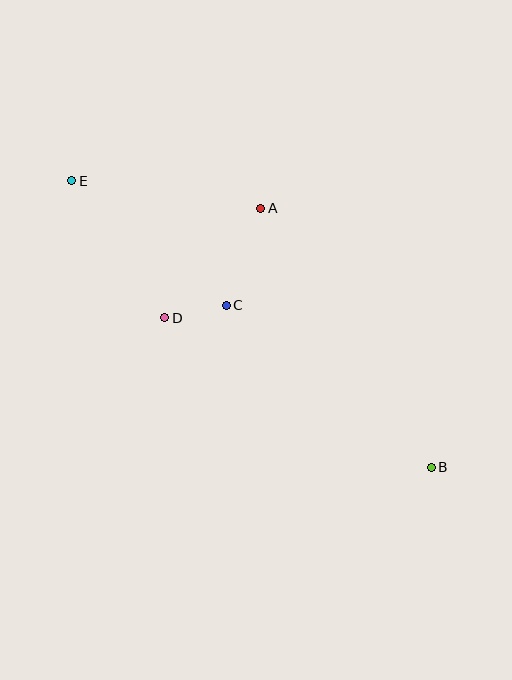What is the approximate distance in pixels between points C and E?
The distance between C and E is approximately 198 pixels.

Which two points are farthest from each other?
Points B and E are farthest from each other.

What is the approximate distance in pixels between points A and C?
The distance between A and C is approximately 103 pixels.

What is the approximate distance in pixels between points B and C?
The distance between B and C is approximately 261 pixels.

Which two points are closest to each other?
Points C and D are closest to each other.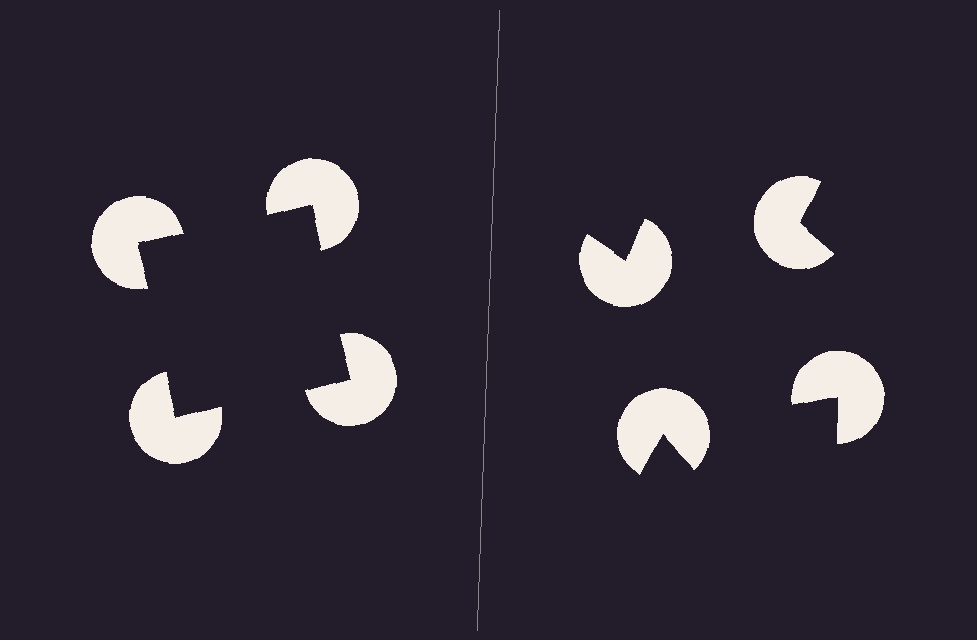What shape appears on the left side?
An illusory square.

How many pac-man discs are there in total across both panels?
8 — 4 on each side.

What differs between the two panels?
The pac-man discs are positioned identically on both sides; only the wedge orientations differ. On the left they align to a square; on the right they are misaligned.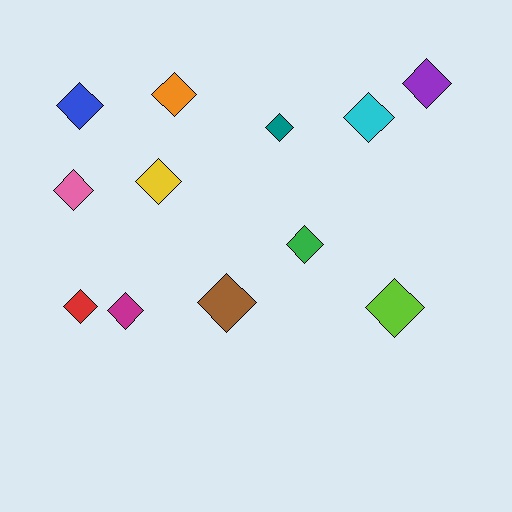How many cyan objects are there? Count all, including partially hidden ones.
There is 1 cyan object.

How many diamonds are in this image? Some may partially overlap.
There are 12 diamonds.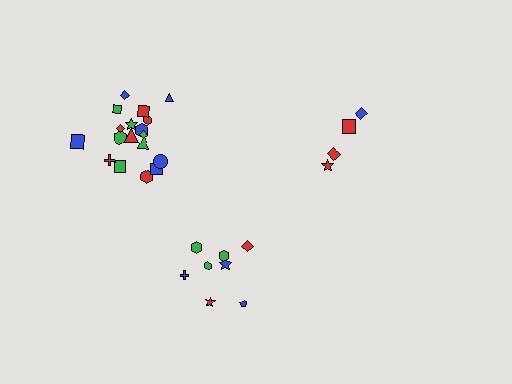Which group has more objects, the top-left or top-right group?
The top-left group.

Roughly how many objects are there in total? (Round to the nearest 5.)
Roughly 30 objects in total.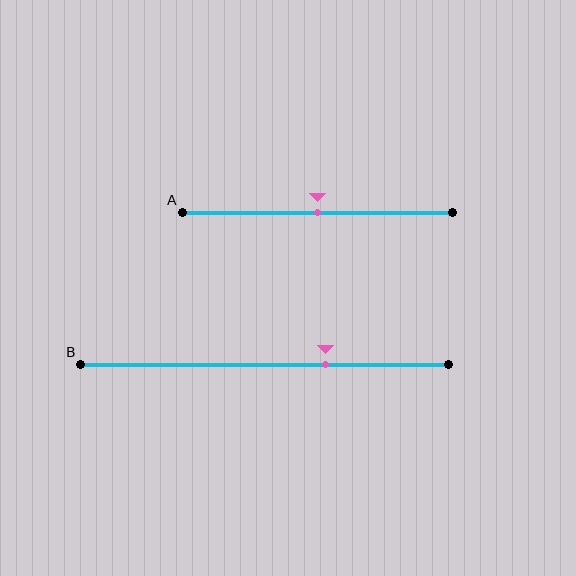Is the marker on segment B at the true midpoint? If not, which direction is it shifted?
No, the marker on segment B is shifted to the right by about 17% of the segment length.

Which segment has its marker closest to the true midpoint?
Segment A has its marker closest to the true midpoint.